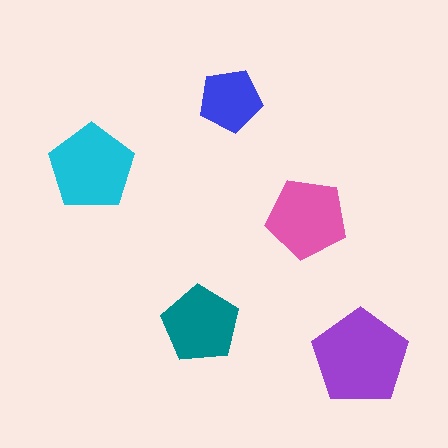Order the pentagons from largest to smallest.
the purple one, the cyan one, the pink one, the teal one, the blue one.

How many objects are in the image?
There are 5 objects in the image.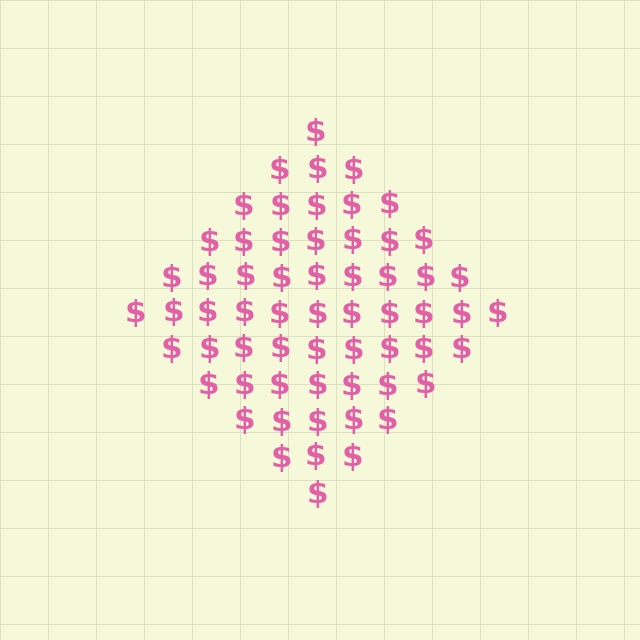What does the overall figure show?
The overall figure shows a diamond.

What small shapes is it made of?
It is made of small dollar signs.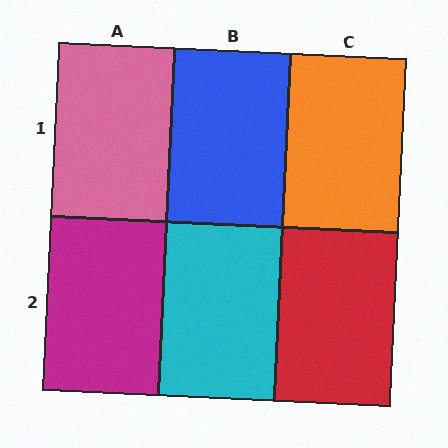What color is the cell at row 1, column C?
Orange.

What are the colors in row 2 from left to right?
Magenta, cyan, red.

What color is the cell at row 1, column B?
Blue.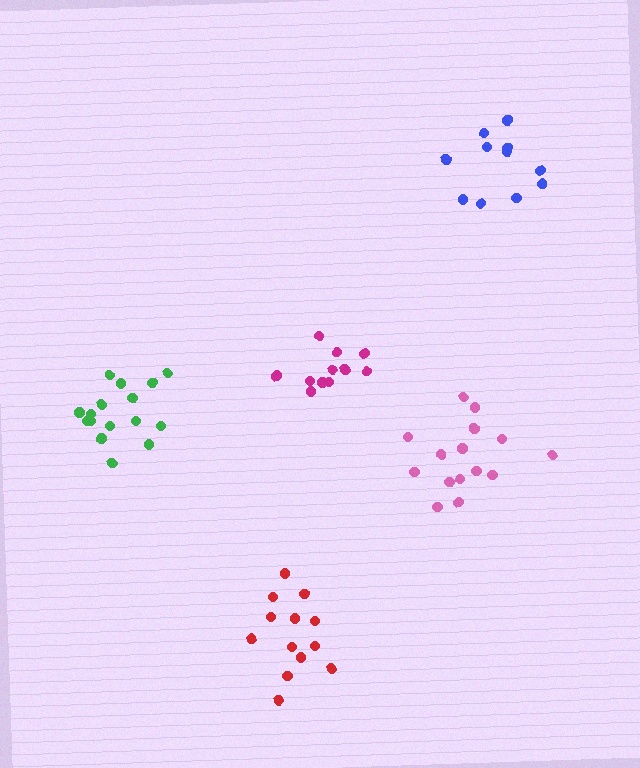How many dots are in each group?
Group 1: 11 dots, Group 2: 15 dots, Group 3: 16 dots, Group 4: 11 dots, Group 5: 13 dots (66 total).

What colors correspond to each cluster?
The clusters are colored: magenta, pink, green, blue, red.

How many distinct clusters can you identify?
There are 5 distinct clusters.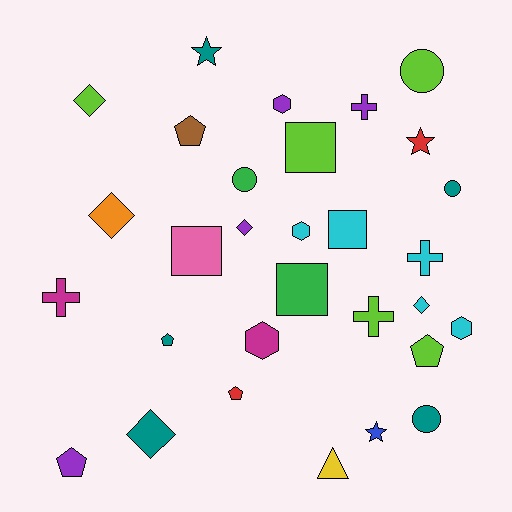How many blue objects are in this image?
There is 1 blue object.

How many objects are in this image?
There are 30 objects.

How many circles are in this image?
There are 4 circles.